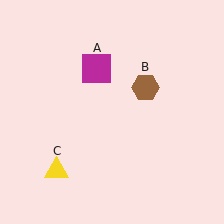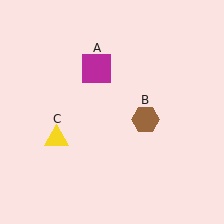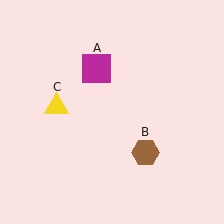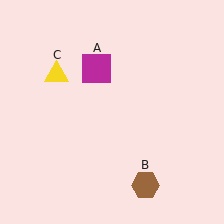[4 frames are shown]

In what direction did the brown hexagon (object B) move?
The brown hexagon (object B) moved down.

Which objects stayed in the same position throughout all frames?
Magenta square (object A) remained stationary.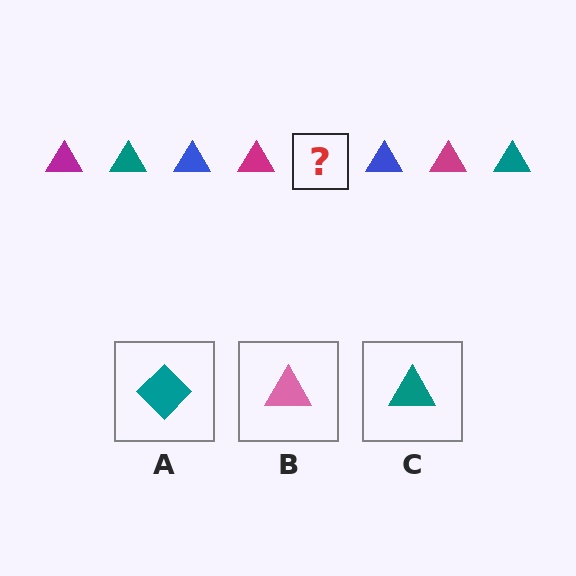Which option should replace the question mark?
Option C.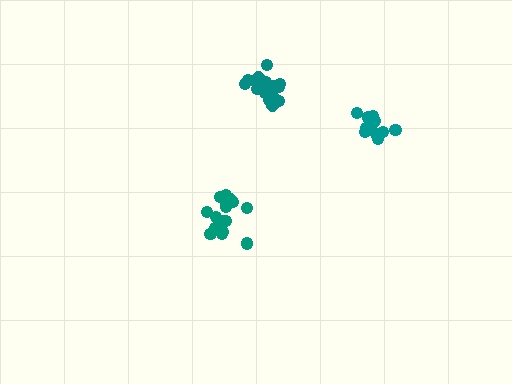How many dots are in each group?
Group 1: 15 dots, Group 2: 17 dots, Group 3: 20 dots (52 total).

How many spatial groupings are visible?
There are 3 spatial groupings.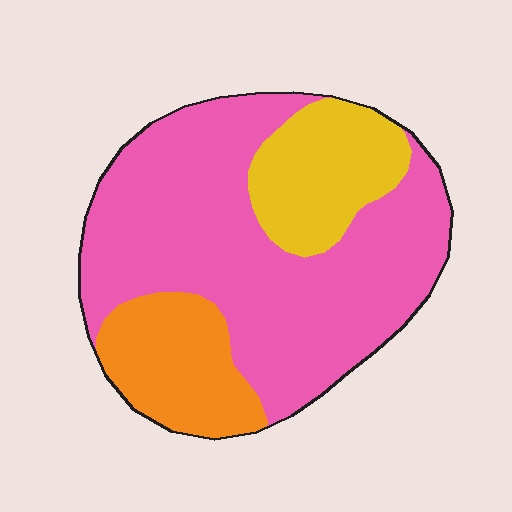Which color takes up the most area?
Pink, at roughly 65%.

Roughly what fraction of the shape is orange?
Orange takes up about one sixth (1/6) of the shape.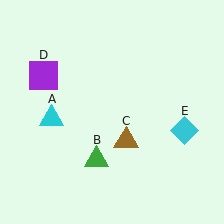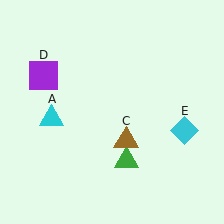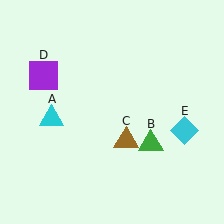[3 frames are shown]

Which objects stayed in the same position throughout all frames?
Cyan triangle (object A) and brown triangle (object C) and purple square (object D) and cyan diamond (object E) remained stationary.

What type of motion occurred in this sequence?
The green triangle (object B) rotated counterclockwise around the center of the scene.